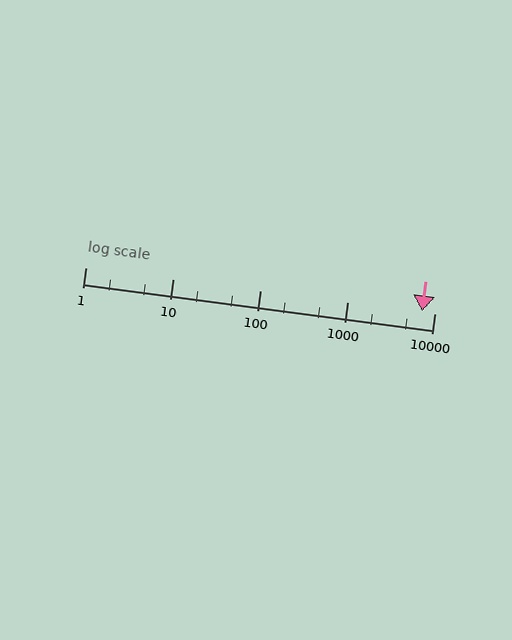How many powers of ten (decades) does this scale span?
The scale spans 4 decades, from 1 to 10000.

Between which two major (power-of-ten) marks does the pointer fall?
The pointer is between 1000 and 10000.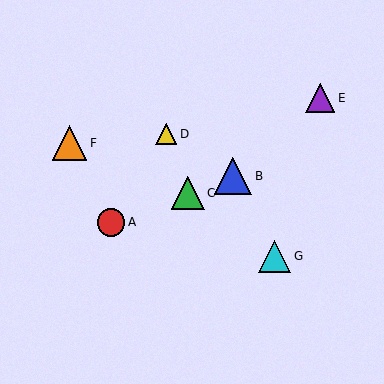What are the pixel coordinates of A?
Object A is at (111, 222).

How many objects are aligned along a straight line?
3 objects (A, B, C) are aligned along a straight line.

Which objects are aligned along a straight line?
Objects A, B, C are aligned along a straight line.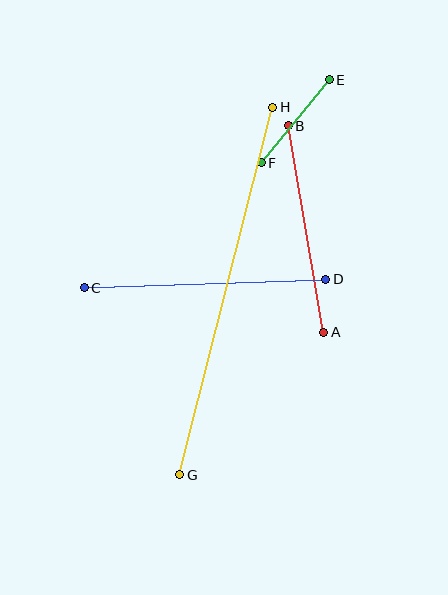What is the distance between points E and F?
The distance is approximately 107 pixels.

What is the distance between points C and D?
The distance is approximately 242 pixels.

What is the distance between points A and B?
The distance is approximately 209 pixels.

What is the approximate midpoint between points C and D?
The midpoint is at approximately (205, 284) pixels.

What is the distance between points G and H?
The distance is approximately 379 pixels.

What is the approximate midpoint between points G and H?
The midpoint is at approximately (226, 291) pixels.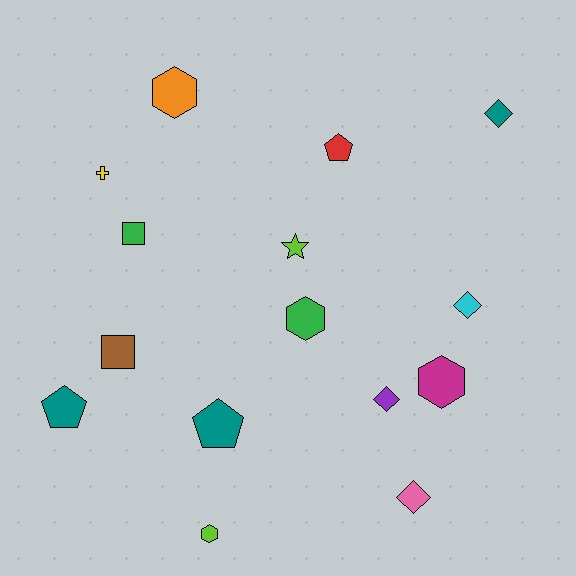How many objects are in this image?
There are 15 objects.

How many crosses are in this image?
There is 1 cross.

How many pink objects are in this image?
There is 1 pink object.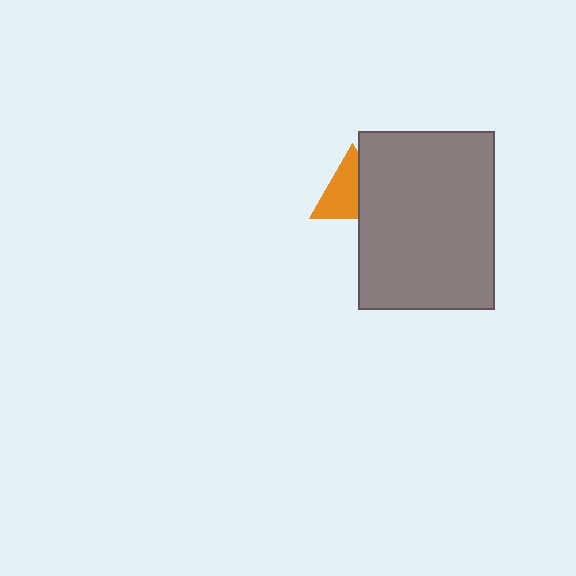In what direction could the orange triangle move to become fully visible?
The orange triangle could move left. That would shift it out from behind the gray rectangle entirely.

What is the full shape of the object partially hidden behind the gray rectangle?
The partially hidden object is an orange triangle.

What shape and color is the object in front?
The object in front is a gray rectangle.